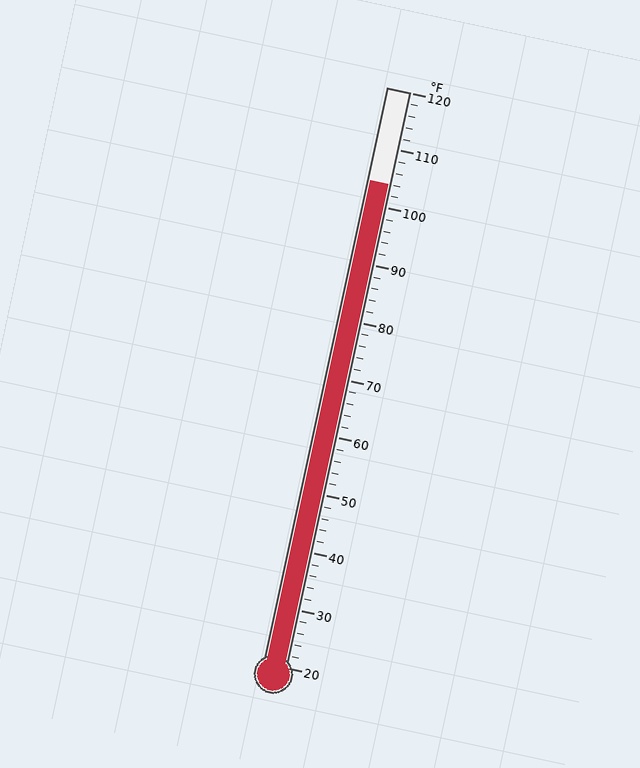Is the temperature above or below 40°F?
The temperature is above 40°F.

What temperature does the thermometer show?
The thermometer shows approximately 104°F.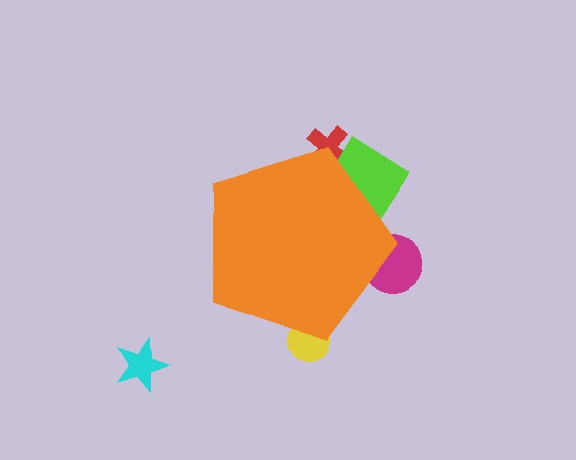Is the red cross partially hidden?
Yes, the red cross is partially hidden behind the orange pentagon.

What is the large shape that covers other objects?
An orange pentagon.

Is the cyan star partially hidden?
No, the cyan star is fully visible.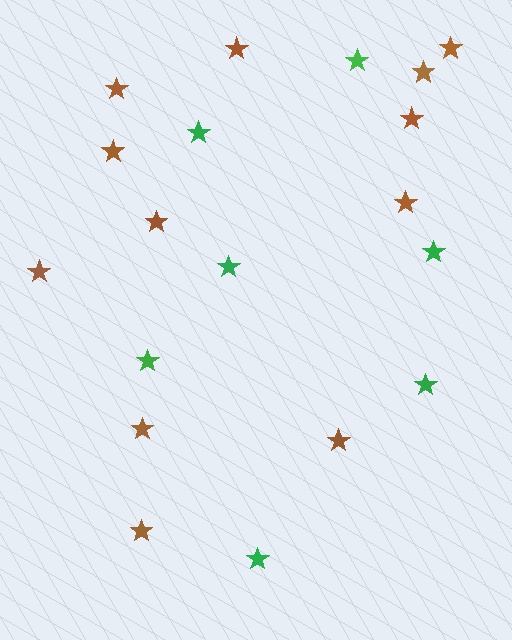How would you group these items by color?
There are 2 groups: one group of brown stars (12) and one group of green stars (7).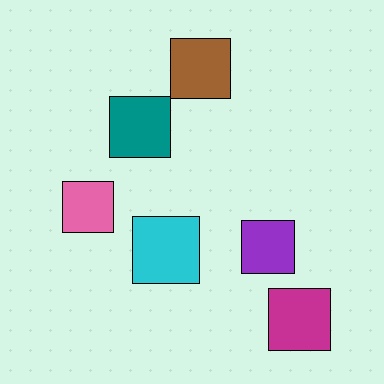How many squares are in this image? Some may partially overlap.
There are 6 squares.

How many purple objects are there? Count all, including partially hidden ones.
There is 1 purple object.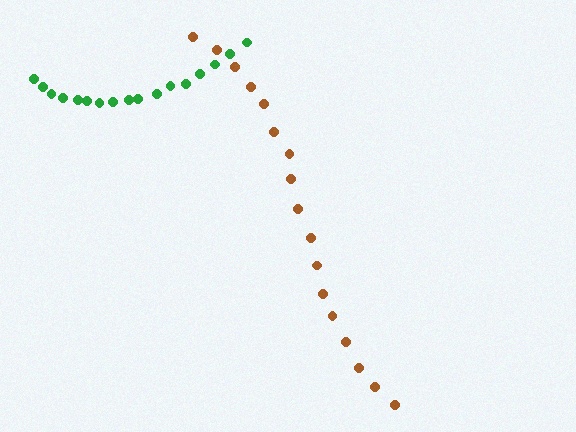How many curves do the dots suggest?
There are 2 distinct paths.